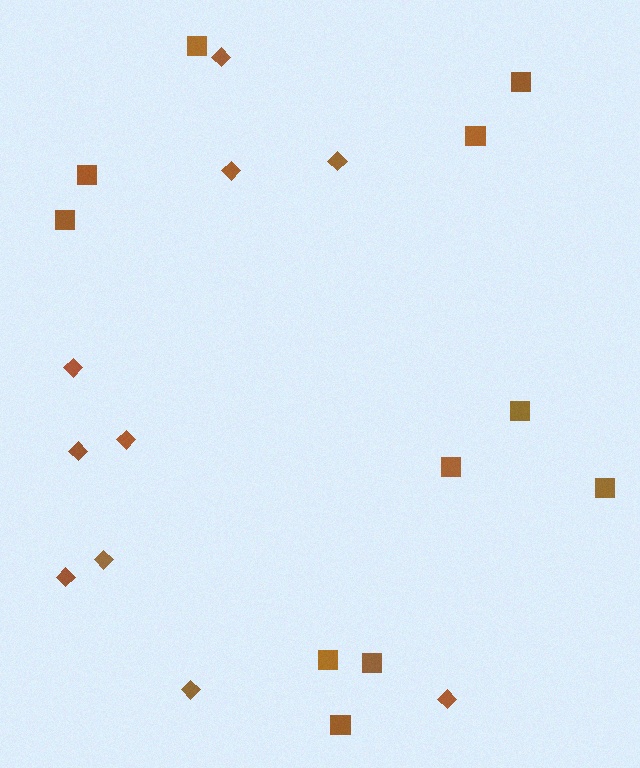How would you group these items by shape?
There are 2 groups: one group of diamonds (10) and one group of squares (11).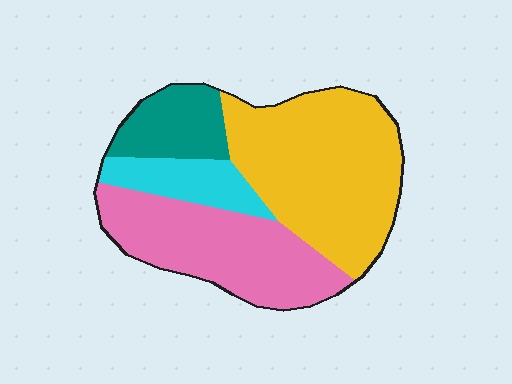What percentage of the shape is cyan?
Cyan takes up about one eighth (1/8) of the shape.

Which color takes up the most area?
Yellow, at roughly 45%.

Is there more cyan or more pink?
Pink.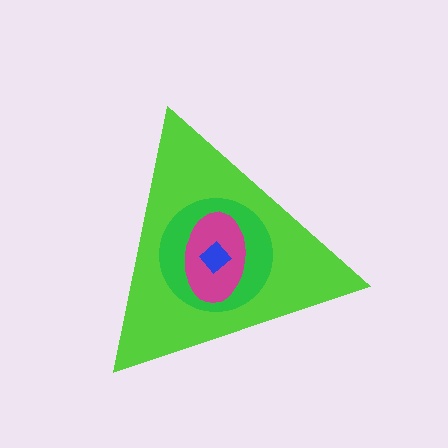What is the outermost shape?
The lime triangle.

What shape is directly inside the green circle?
The magenta ellipse.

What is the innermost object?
The blue diamond.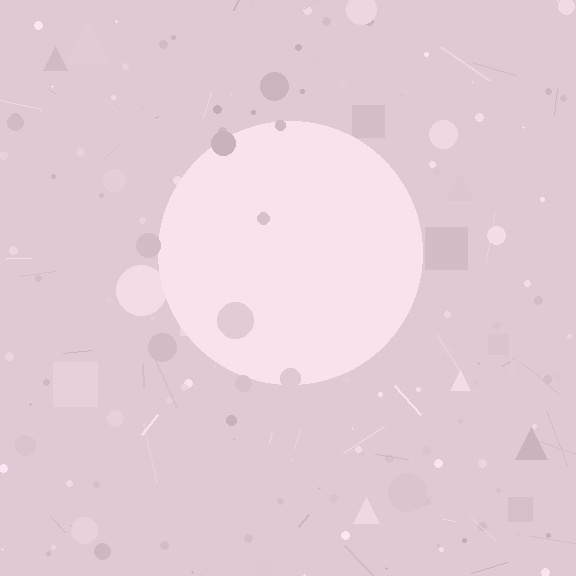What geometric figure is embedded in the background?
A circle is embedded in the background.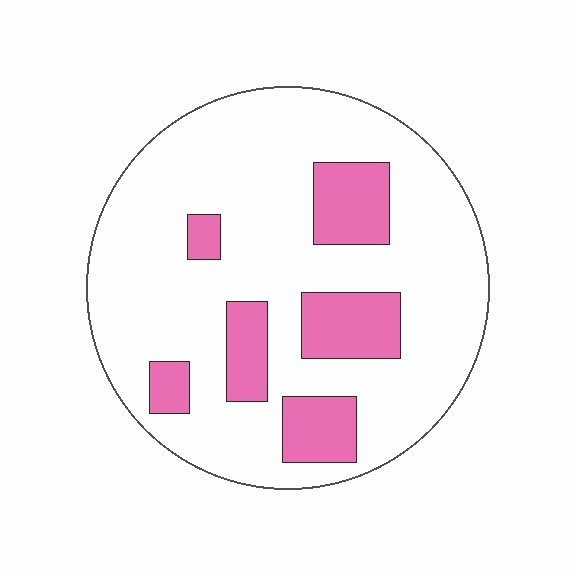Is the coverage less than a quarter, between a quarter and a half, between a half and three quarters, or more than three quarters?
Less than a quarter.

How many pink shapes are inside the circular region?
6.